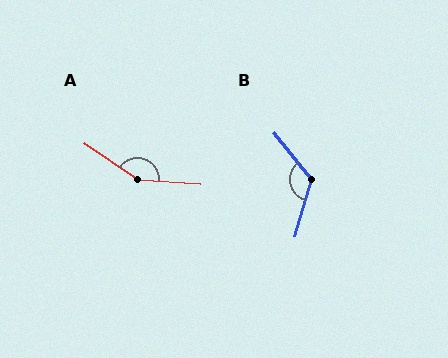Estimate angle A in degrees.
Approximately 149 degrees.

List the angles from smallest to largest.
B (126°), A (149°).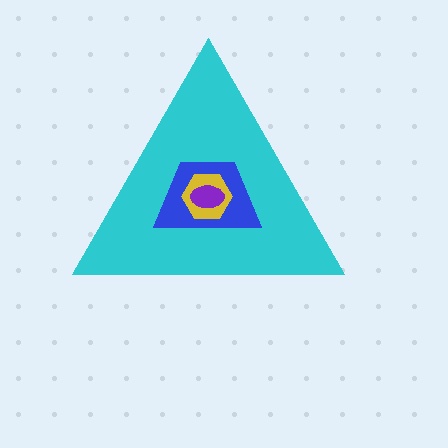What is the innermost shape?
The purple ellipse.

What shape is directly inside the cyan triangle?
The blue trapezoid.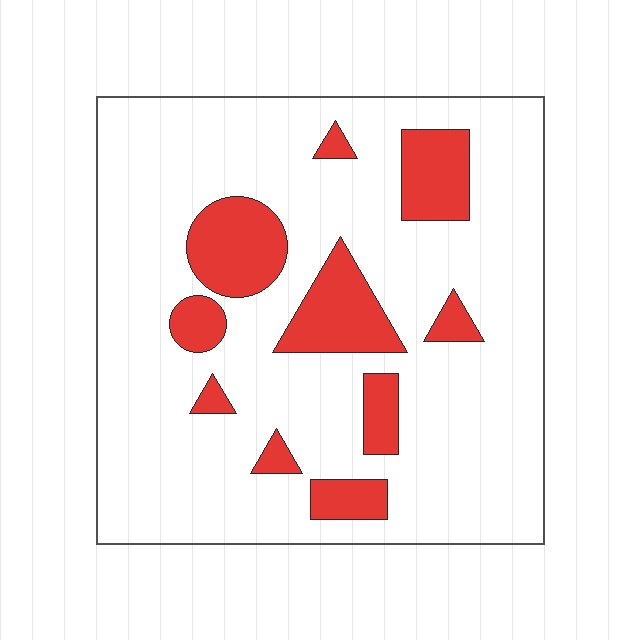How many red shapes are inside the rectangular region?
10.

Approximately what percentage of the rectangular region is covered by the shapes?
Approximately 20%.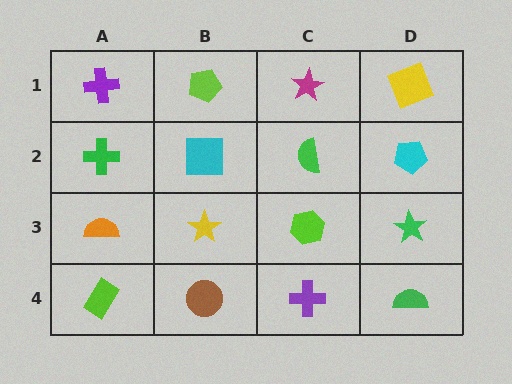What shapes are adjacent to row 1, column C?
A green semicircle (row 2, column C), a lime pentagon (row 1, column B), a yellow square (row 1, column D).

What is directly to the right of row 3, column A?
A yellow star.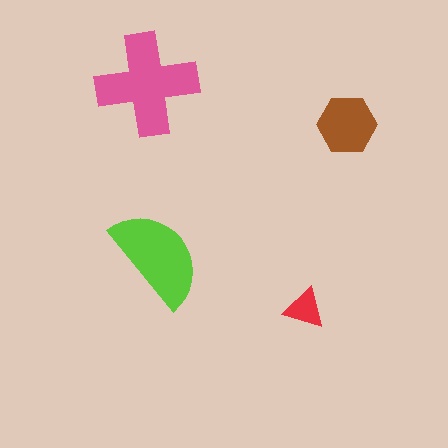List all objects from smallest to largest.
The red triangle, the brown hexagon, the lime semicircle, the pink cross.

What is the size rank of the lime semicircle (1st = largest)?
2nd.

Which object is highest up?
The pink cross is topmost.